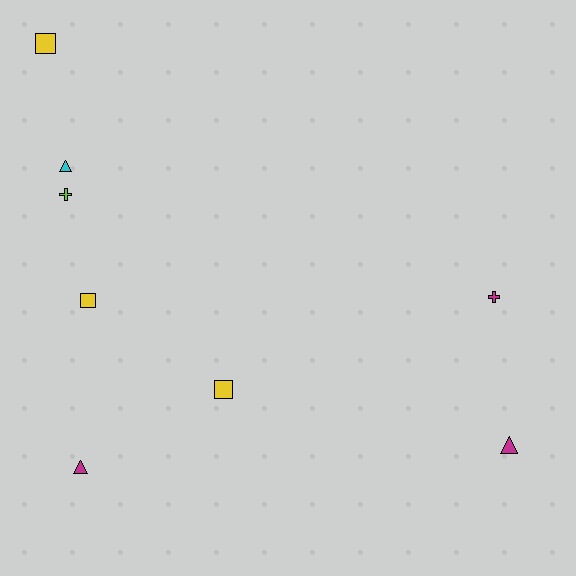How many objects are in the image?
There are 8 objects.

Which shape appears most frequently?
Square, with 3 objects.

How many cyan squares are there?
There are no cyan squares.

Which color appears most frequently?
Yellow, with 3 objects.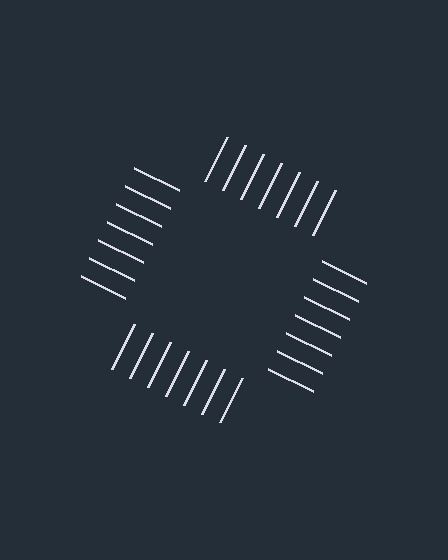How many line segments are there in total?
28 — 7 along each of the 4 edges.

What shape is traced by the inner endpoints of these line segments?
An illusory square — the line segments terminate on its edges but no continuous stroke is drawn.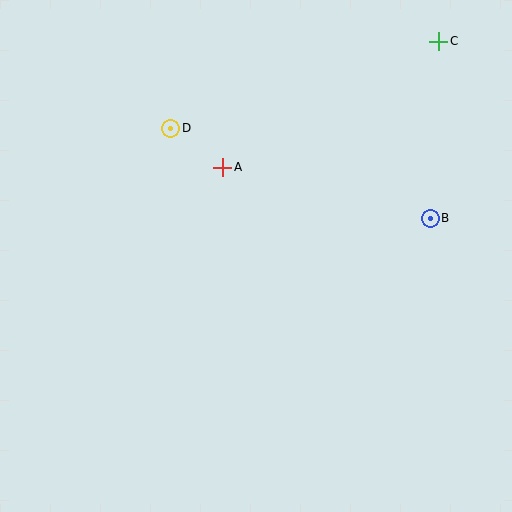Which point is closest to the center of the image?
Point A at (223, 167) is closest to the center.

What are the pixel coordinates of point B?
Point B is at (430, 218).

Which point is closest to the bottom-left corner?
Point A is closest to the bottom-left corner.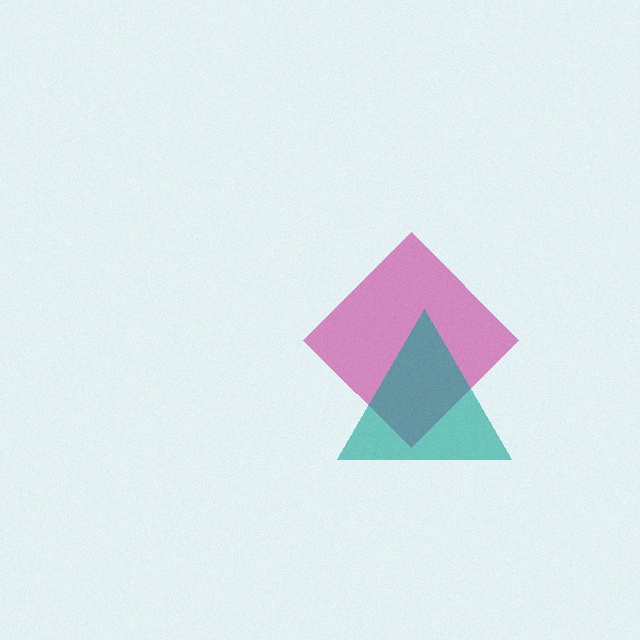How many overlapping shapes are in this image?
There are 2 overlapping shapes in the image.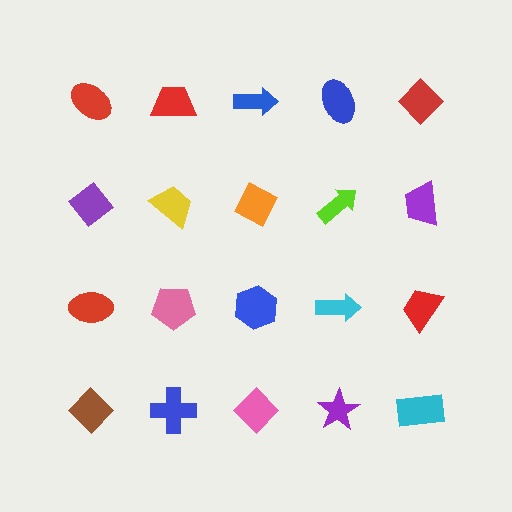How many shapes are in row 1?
5 shapes.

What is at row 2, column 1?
A purple diamond.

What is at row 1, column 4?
A blue ellipse.